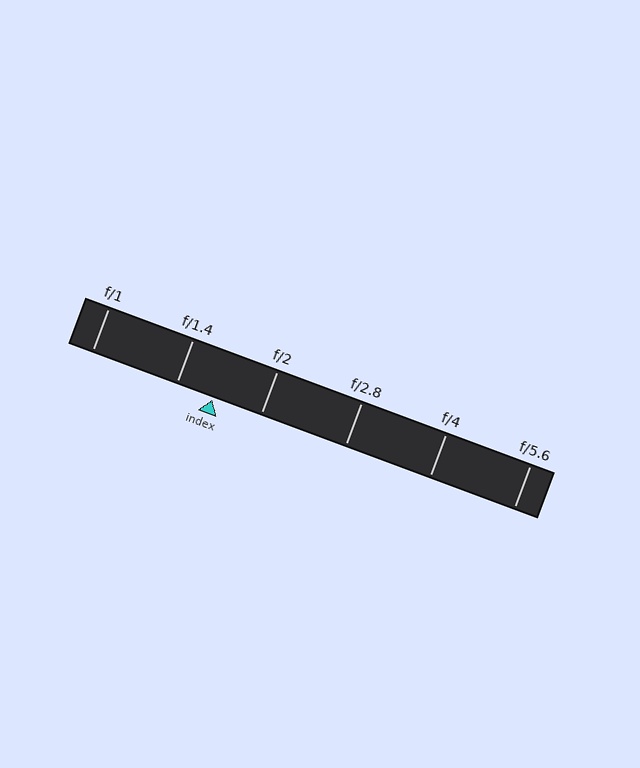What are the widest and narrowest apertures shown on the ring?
The widest aperture shown is f/1 and the narrowest is f/5.6.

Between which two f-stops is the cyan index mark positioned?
The index mark is between f/1.4 and f/2.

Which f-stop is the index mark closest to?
The index mark is closest to f/1.4.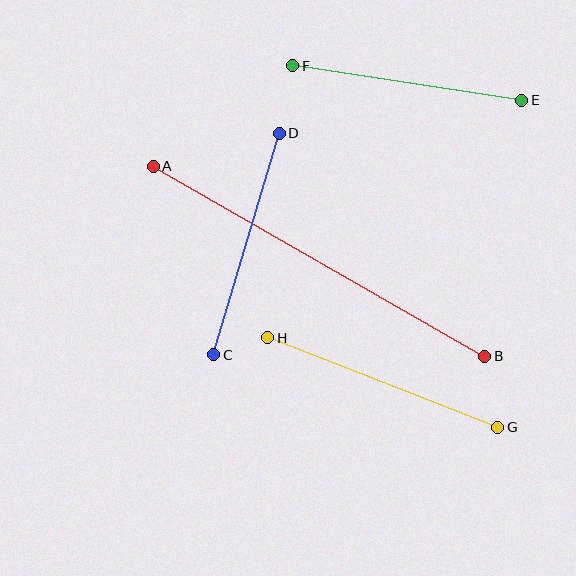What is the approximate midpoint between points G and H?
The midpoint is at approximately (383, 382) pixels.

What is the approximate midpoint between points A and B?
The midpoint is at approximately (319, 261) pixels.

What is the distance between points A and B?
The distance is approximately 382 pixels.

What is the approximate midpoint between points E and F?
The midpoint is at approximately (407, 83) pixels.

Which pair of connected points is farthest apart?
Points A and B are farthest apart.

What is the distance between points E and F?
The distance is approximately 232 pixels.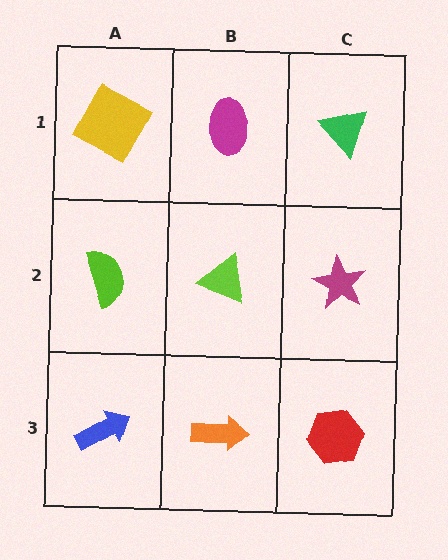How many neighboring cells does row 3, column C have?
2.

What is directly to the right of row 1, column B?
A green triangle.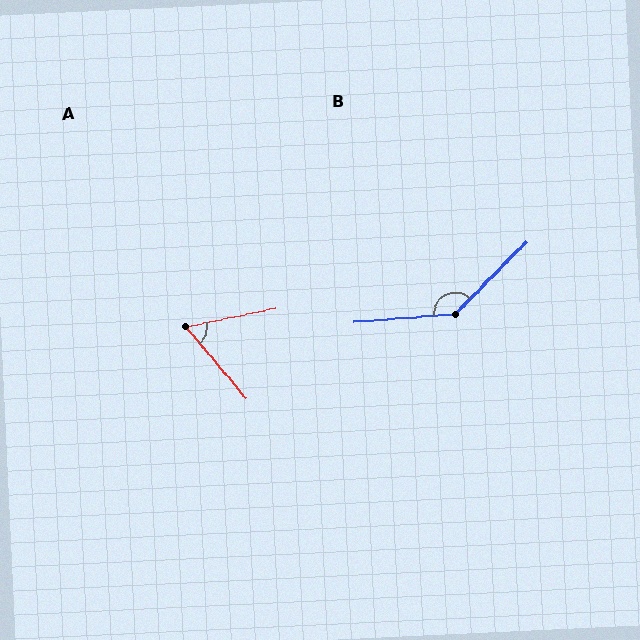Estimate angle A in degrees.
Approximately 61 degrees.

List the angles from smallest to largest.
A (61°), B (139°).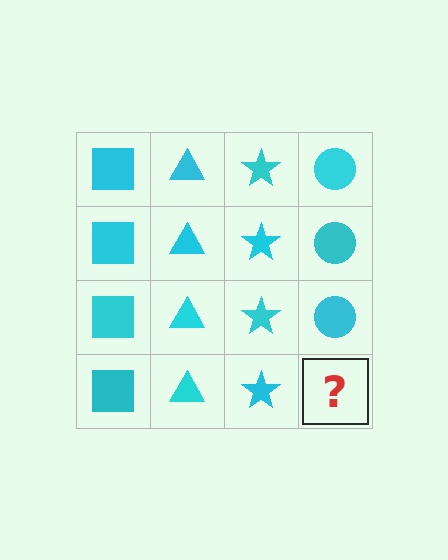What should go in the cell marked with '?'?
The missing cell should contain a cyan circle.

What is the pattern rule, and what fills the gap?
The rule is that each column has a consistent shape. The gap should be filled with a cyan circle.